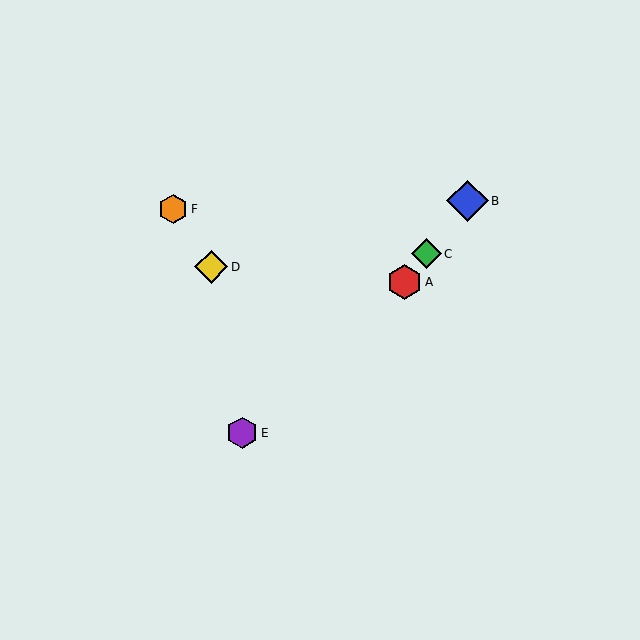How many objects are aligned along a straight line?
3 objects (A, B, C) are aligned along a straight line.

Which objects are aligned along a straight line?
Objects A, B, C are aligned along a straight line.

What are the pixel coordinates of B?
Object B is at (468, 201).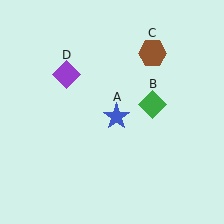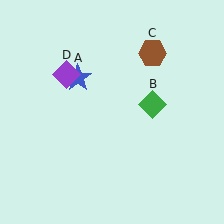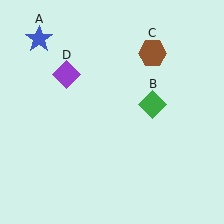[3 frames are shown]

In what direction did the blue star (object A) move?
The blue star (object A) moved up and to the left.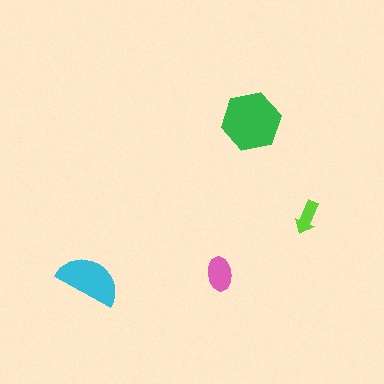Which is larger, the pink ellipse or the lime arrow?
The pink ellipse.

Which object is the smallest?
The lime arrow.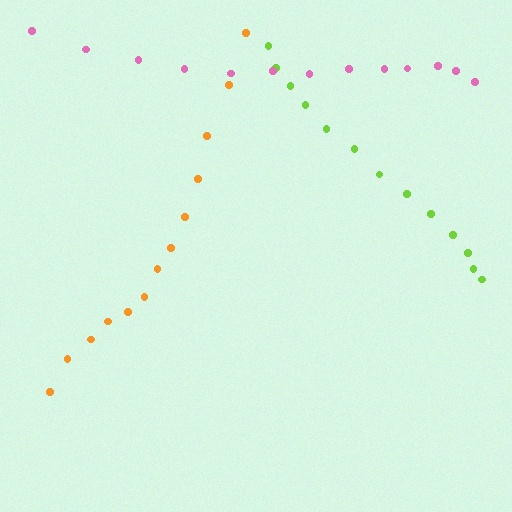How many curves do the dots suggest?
There are 3 distinct paths.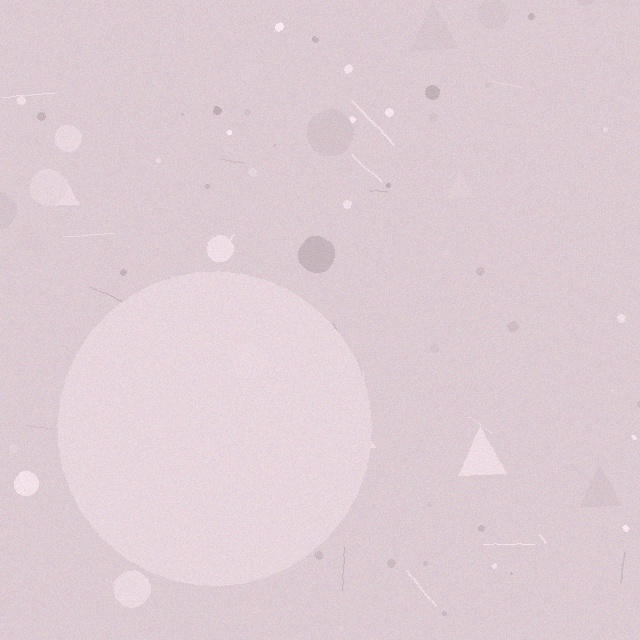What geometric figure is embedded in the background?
A circle is embedded in the background.